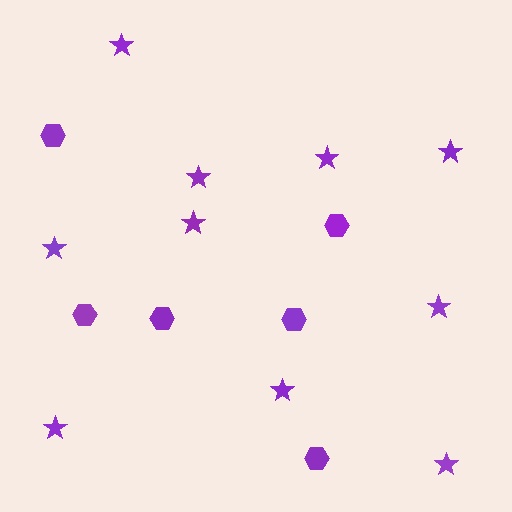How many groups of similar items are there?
There are 2 groups: one group of hexagons (6) and one group of stars (10).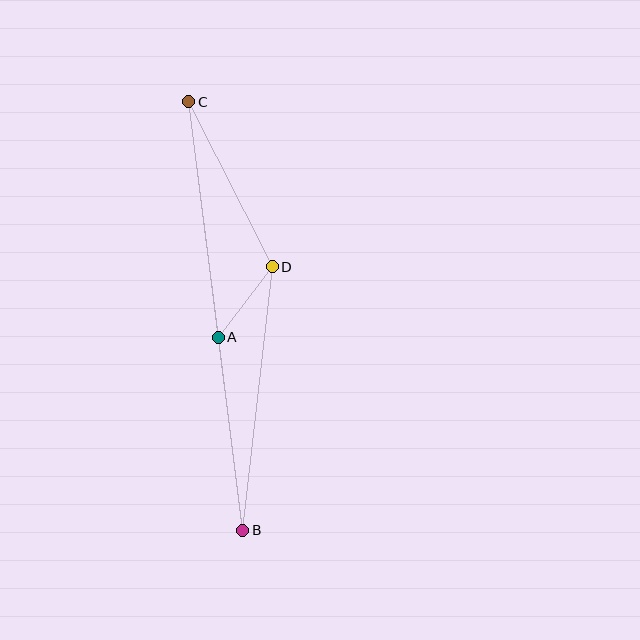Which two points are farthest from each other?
Points B and C are farthest from each other.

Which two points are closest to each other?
Points A and D are closest to each other.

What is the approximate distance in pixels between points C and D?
The distance between C and D is approximately 185 pixels.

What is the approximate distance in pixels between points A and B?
The distance between A and B is approximately 195 pixels.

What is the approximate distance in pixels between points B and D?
The distance between B and D is approximately 265 pixels.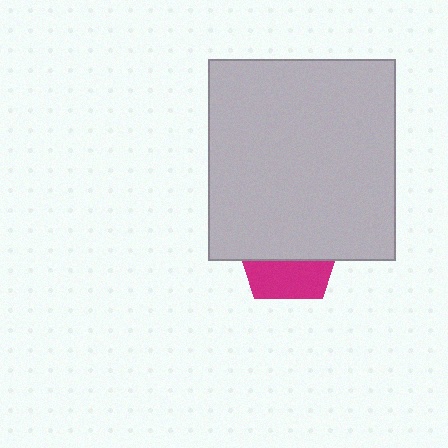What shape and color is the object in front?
The object in front is a light gray rectangle.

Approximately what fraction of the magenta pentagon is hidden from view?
Roughly 62% of the magenta pentagon is hidden behind the light gray rectangle.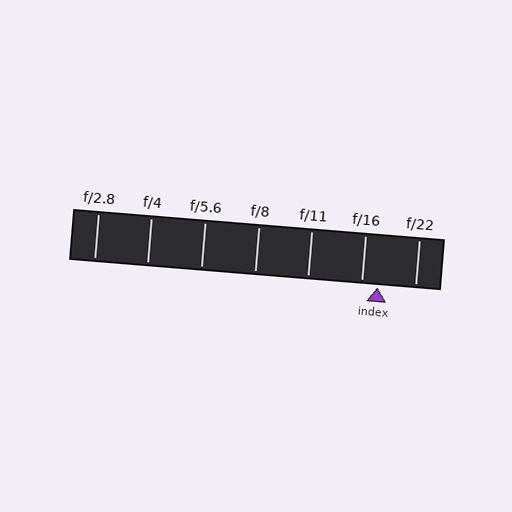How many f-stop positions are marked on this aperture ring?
There are 7 f-stop positions marked.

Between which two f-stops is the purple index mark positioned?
The index mark is between f/16 and f/22.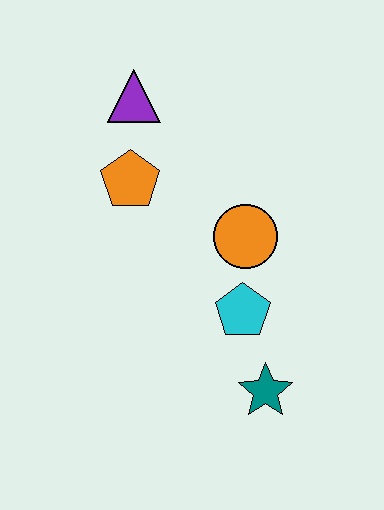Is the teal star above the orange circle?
No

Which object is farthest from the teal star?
The purple triangle is farthest from the teal star.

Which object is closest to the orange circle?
The cyan pentagon is closest to the orange circle.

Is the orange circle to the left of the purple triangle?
No